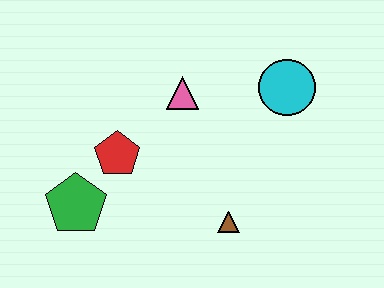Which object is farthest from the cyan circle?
The green pentagon is farthest from the cyan circle.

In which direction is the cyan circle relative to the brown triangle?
The cyan circle is above the brown triangle.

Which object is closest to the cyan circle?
The pink triangle is closest to the cyan circle.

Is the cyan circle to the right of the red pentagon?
Yes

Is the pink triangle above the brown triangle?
Yes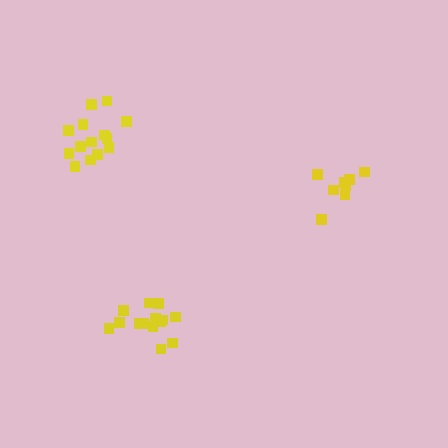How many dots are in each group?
Group 1: 14 dots, Group 2: 14 dots, Group 3: 8 dots (36 total).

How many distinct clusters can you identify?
There are 3 distinct clusters.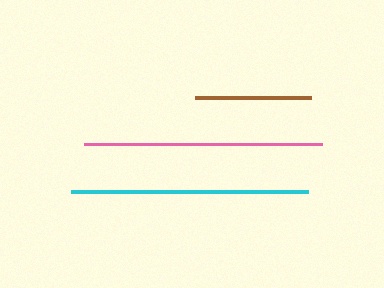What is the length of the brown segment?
The brown segment is approximately 116 pixels long.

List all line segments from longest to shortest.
From longest to shortest: pink, cyan, brown.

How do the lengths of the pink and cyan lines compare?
The pink and cyan lines are approximately the same length.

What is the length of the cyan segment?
The cyan segment is approximately 237 pixels long.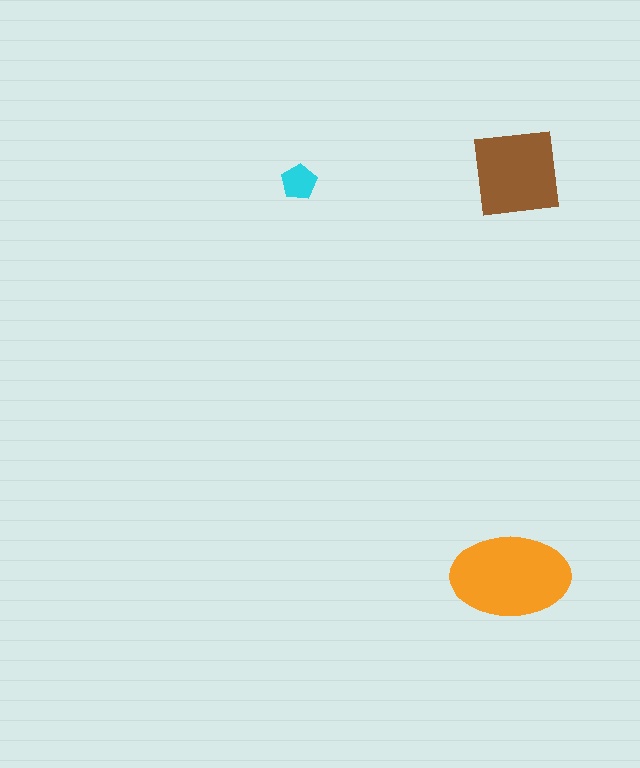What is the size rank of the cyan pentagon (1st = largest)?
3rd.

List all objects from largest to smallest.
The orange ellipse, the brown square, the cyan pentagon.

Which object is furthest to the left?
The cyan pentagon is leftmost.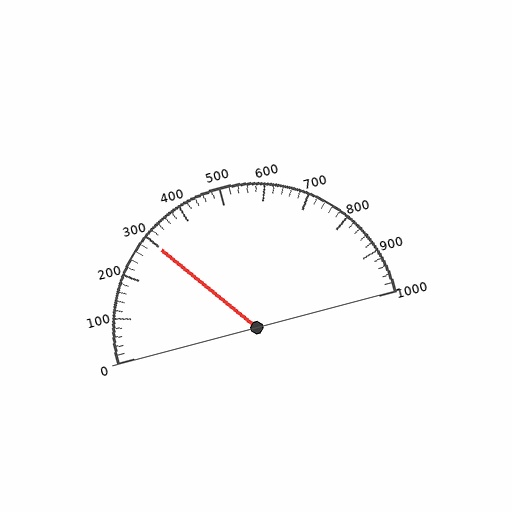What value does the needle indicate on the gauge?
The needle indicates approximately 300.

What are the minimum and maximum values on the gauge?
The gauge ranges from 0 to 1000.